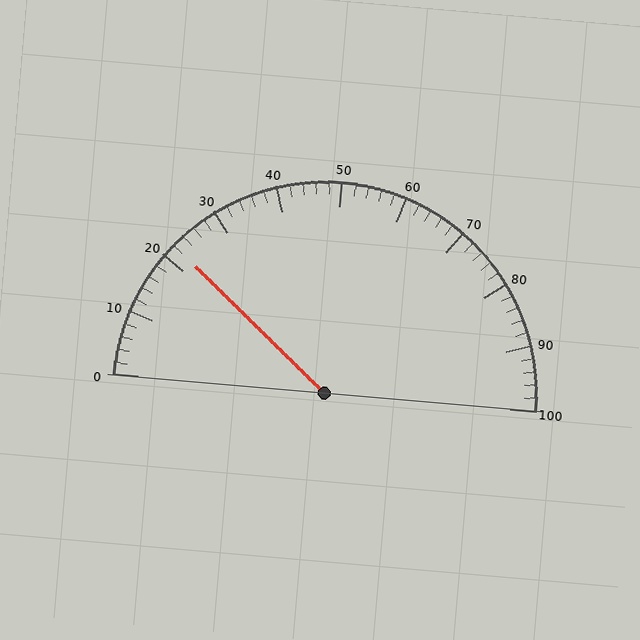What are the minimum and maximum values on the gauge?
The gauge ranges from 0 to 100.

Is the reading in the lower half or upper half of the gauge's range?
The reading is in the lower half of the range (0 to 100).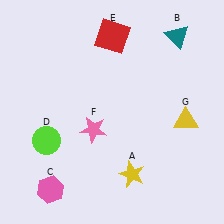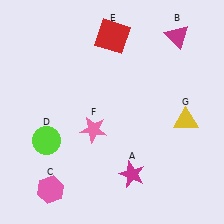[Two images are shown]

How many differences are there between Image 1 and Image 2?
There are 2 differences between the two images.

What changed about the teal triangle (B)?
In Image 1, B is teal. In Image 2, it changed to magenta.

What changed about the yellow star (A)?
In Image 1, A is yellow. In Image 2, it changed to magenta.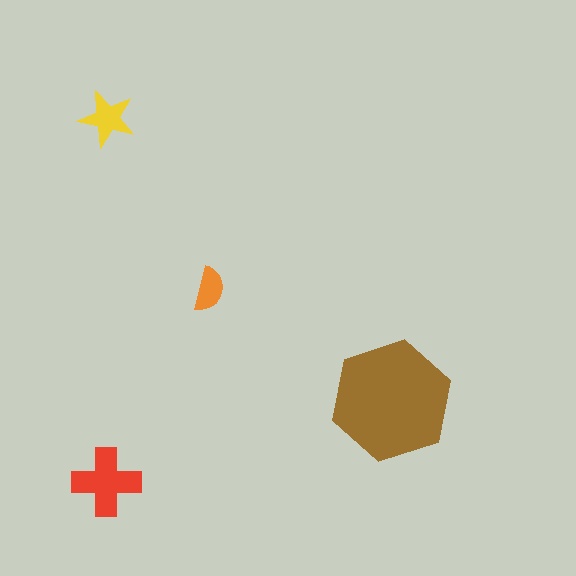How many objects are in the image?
There are 4 objects in the image.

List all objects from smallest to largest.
The orange semicircle, the yellow star, the red cross, the brown hexagon.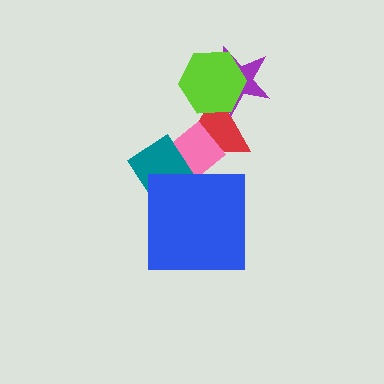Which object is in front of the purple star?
The lime hexagon is in front of the purple star.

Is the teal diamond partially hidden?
Yes, it is partially covered by another shape.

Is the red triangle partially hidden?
Yes, it is partially covered by another shape.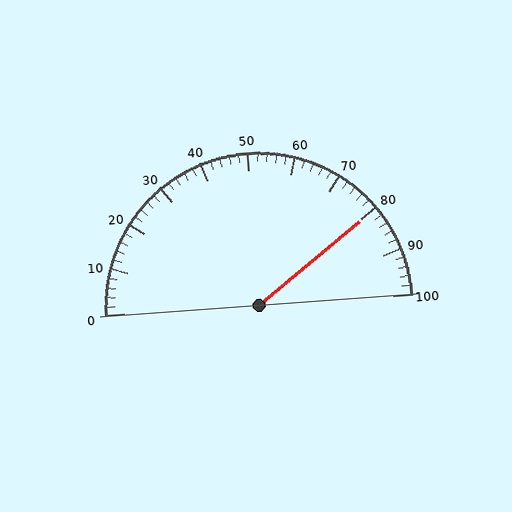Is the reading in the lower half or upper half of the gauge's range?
The reading is in the upper half of the range (0 to 100).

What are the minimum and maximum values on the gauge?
The gauge ranges from 0 to 100.